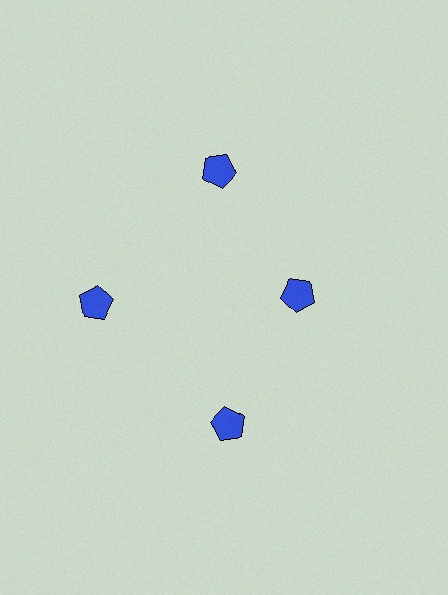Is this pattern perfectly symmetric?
No. The 4 blue pentagons are arranged in a ring, but one element near the 3 o'clock position is pulled inward toward the center, breaking the 4-fold rotational symmetry.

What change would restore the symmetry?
The symmetry would be restored by moving it outward, back onto the ring so that all 4 pentagons sit at equal angles and equal distance from the center.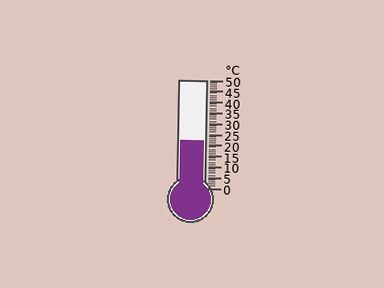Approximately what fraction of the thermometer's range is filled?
The thermometer is filled to approximately 45% of its range.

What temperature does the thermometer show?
The thermometer shows approximately 22°C.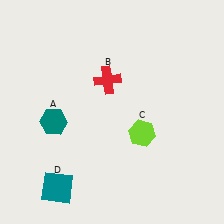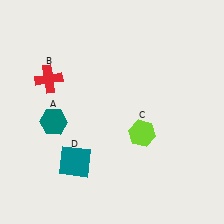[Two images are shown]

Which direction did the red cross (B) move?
The red cross (B) moved left.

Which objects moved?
The objects that moved are: the red cross (B), the teal square (D).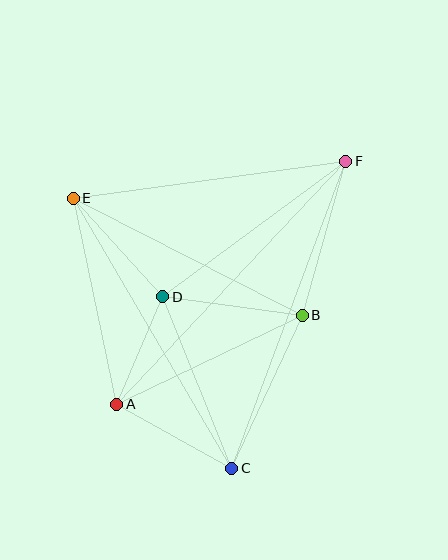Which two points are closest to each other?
Points A and D are closest to each other.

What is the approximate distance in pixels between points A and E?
The distance between A and E is approximately 211 pixels.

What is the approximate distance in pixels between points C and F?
The distance between C and F is approximately 327 pixels.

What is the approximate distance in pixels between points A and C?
The distance between A and C is approximately 132 pixels.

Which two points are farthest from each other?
Points A and F are farthest from each other.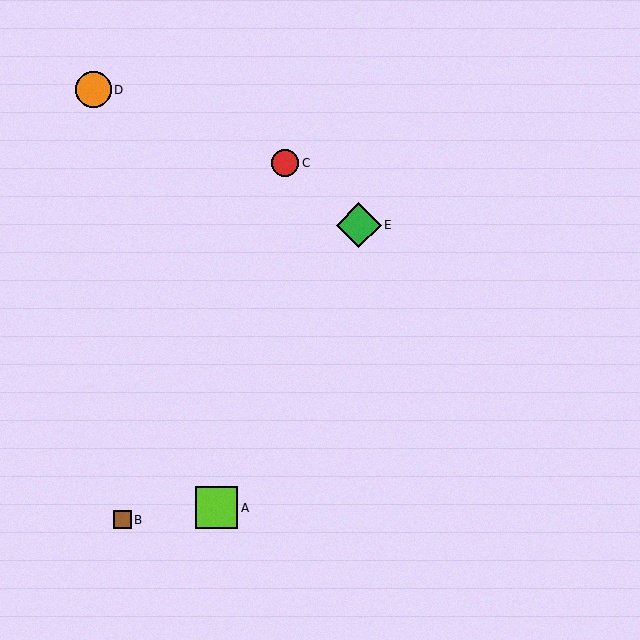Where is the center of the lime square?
The center of the lime square is at (217, 508).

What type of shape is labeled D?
Shape D is an orange circle.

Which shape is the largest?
The green diamond (labeled E) is the largest.